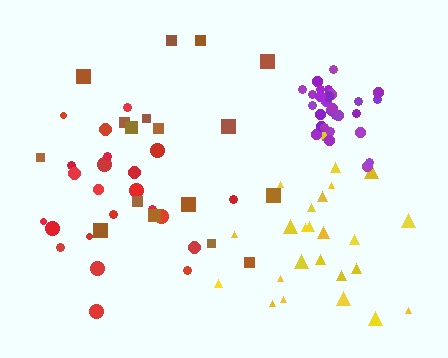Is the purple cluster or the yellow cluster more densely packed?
Purple.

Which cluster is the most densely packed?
Purple.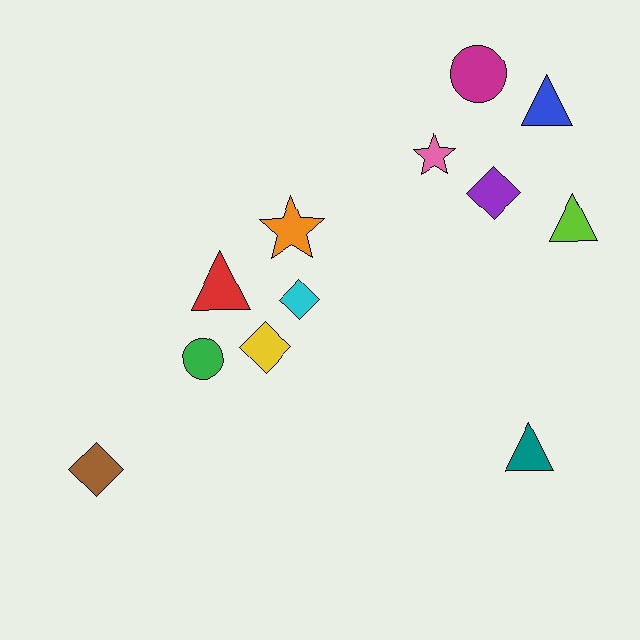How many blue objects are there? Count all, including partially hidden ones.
There is 1 blue object.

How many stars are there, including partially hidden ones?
There are 2 stars.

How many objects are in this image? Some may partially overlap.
There are 12 objects.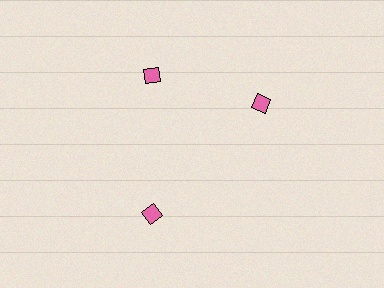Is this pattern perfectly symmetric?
No. The 3 pink diamonds are arranged in a ring, but one element near the 3 o'clock position is rotated out of alignment along the ring, breaking the 3-fold rotational symmetry.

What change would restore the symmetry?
The symmetry would be restored by rotating it back into even spacing with its neighbors so that all 3 diamonds sit at equal angles and equal distance from the center.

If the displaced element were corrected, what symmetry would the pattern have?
It would have 3-fold rotational symmetry — the pattern would map onto itself every 120 degrees.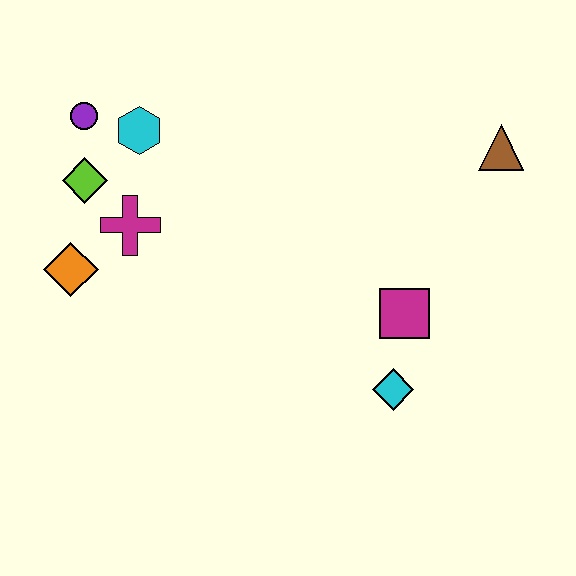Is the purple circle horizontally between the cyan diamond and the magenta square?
No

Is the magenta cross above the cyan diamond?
Yes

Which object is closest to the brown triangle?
The magenta square is closest to the brown triangle.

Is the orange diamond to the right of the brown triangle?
No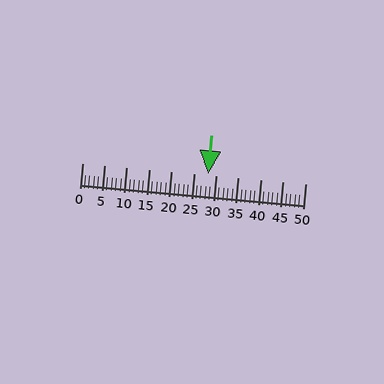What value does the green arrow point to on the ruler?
The green arrow points to approximately 28.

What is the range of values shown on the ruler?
The ruler shows values from 0 to 50.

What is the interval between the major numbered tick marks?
The major tick marks are spaced 5 units apart.